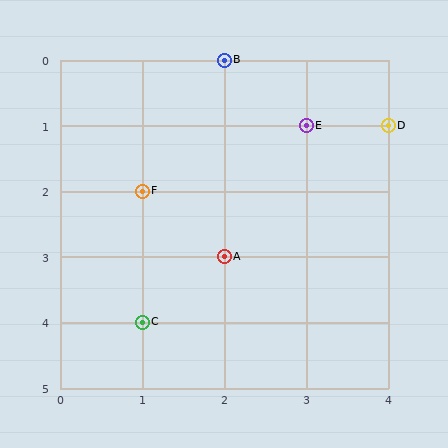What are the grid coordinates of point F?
Point F is at grid coordinates (1, 2).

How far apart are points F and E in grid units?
Points F and E are 2 columns and 1 row apart (about 2.2 grid units diagonally).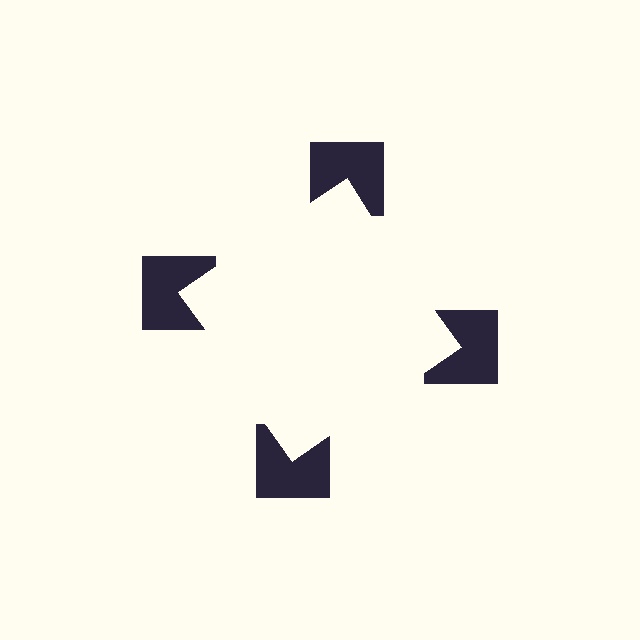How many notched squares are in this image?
There are 4 — one at each vertex of the illusory square.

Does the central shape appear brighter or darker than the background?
It typically appears slightly brighter than the background, even though no actual brightness change is drawn.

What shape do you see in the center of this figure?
An illusory square — its edges are inferred from the aligned wedge cuts in the notched squares, not physically drawn.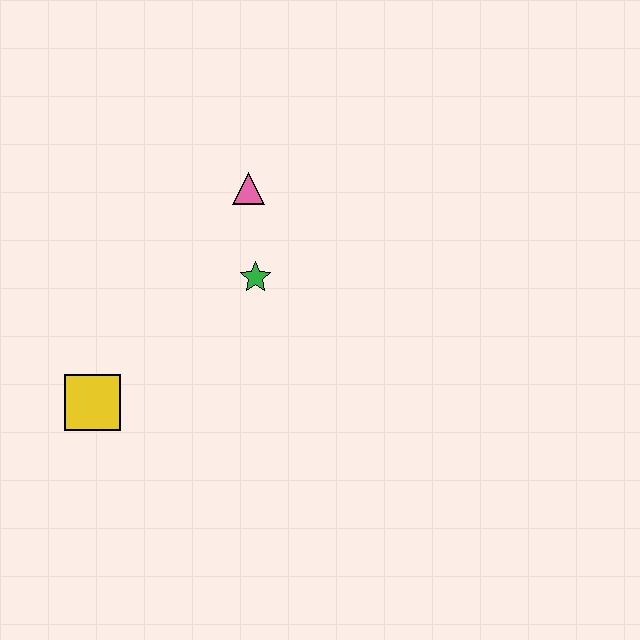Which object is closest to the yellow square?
The green star is closest to the yellow square.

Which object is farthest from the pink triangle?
The yellow square is farthest from the pink triangle.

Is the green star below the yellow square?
No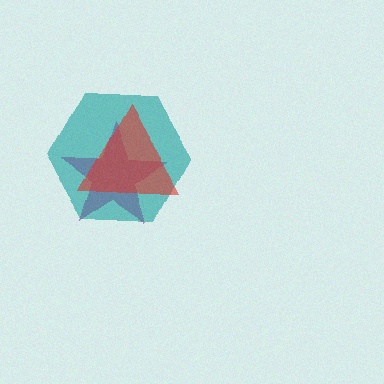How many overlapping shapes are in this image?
There are 3 overlapping shapes in the image.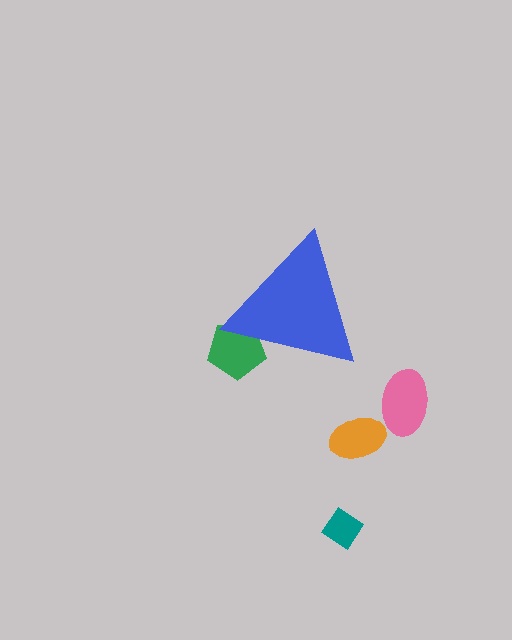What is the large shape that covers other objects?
A blue triangle.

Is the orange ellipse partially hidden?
No, the orange ellipse is fully visible.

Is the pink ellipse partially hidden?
No, the pink ellipse is fully visible.